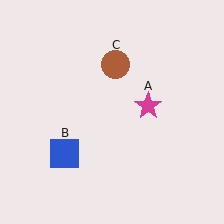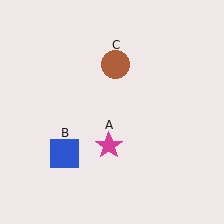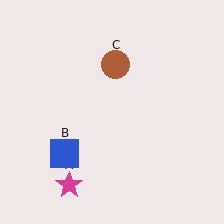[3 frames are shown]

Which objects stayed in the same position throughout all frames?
Blue square (object B) and brown circle (object C) remained stationary.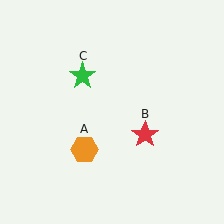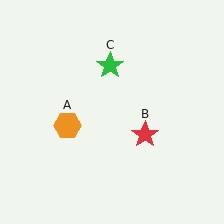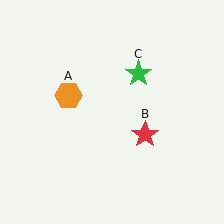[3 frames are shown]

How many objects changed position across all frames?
2 objects changed position: orange hexagon (object A), green star (object C).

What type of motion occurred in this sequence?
The orange hexagon (object A), green star (object C) rotated clockwise around the center of the scene.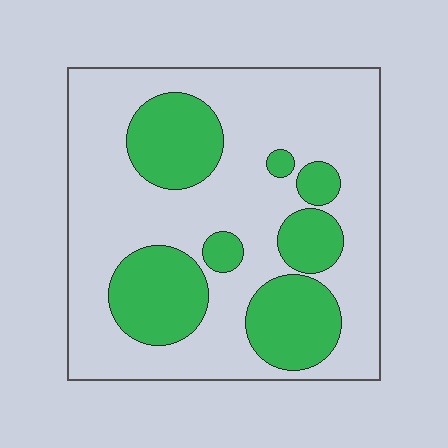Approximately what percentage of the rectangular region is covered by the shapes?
Approximately 30%.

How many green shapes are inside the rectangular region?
7.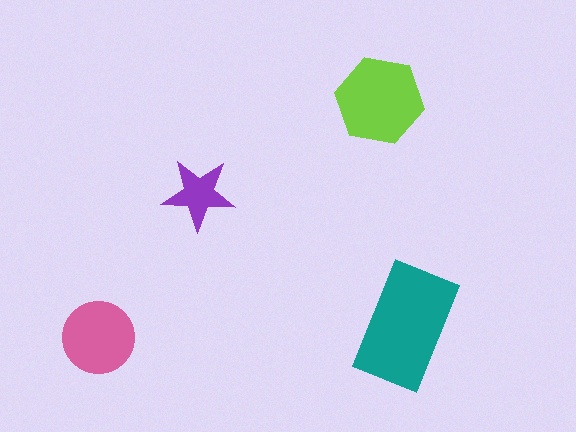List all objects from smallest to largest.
The purple star, the pink circle, the lime hexagon, the teal rectangle.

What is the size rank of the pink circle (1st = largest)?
3rd.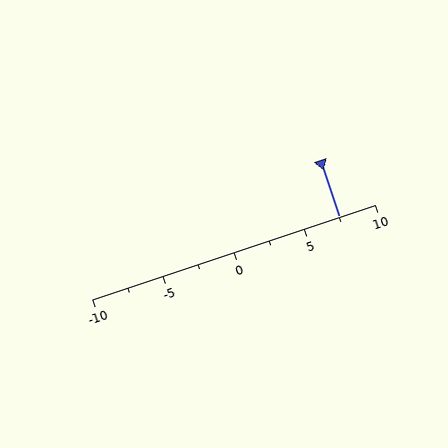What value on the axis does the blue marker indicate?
The marker indicates approximately 7.5.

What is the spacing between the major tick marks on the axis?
The major ticks are spaced 5 apart.